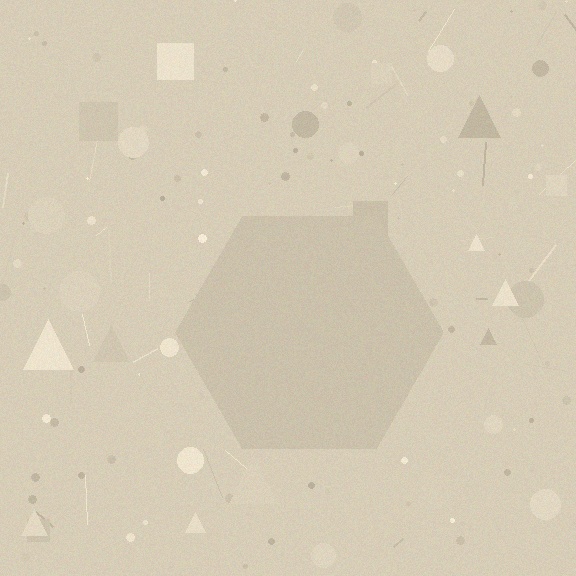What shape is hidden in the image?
A hexagon is hidden in the image.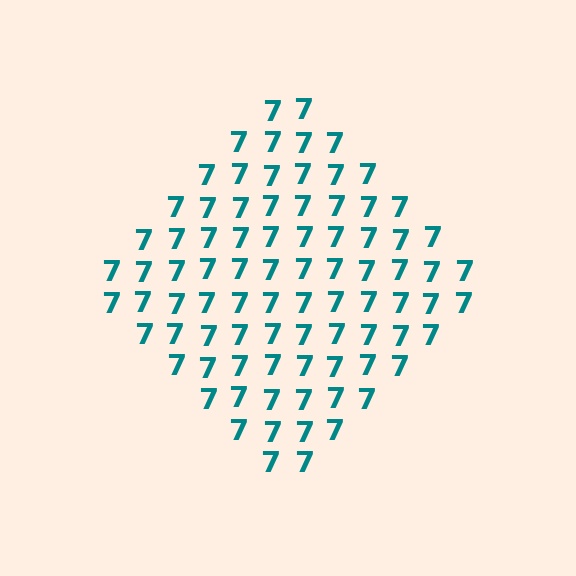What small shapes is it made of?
It is made of small digit 7's.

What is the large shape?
The large shape is a diamond.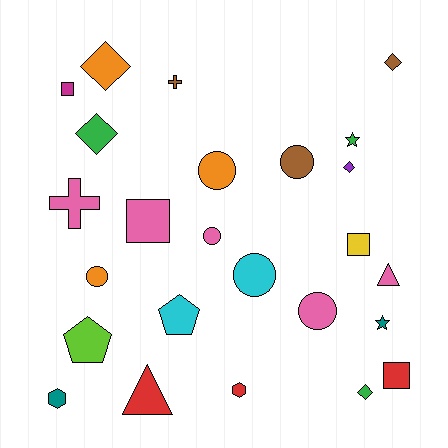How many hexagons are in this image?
There are 2 hexagons.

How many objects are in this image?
There are 25 objects.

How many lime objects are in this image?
There is 1 lime object.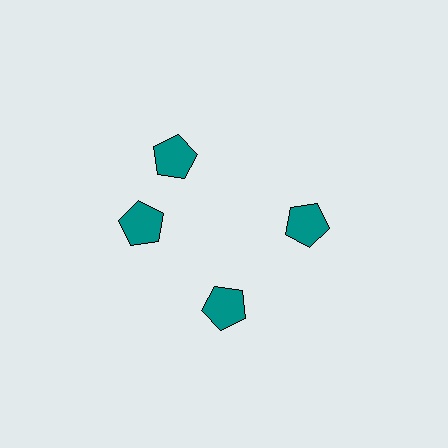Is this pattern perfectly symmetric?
No. The 4 teal pentagons are arranged in a ring, but one element near the 12 o'clock position is rotated out of alignment along the ring, breaking the 4-fold rotational symmetry.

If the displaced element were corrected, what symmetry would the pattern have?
It would have 4-fold rotational symmetry — the pattern would map onto itself every 90 degrees.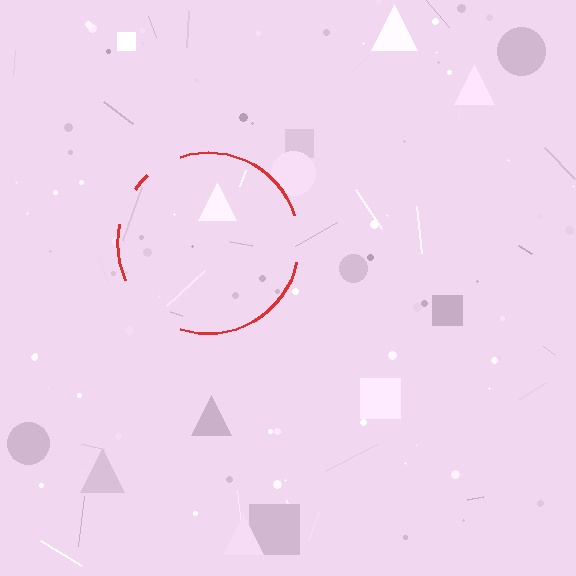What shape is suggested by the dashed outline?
The dashed outline suggests a circle.